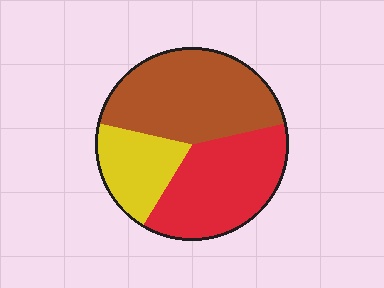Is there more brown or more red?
Brown.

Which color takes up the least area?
Yellow, at roughly 20%.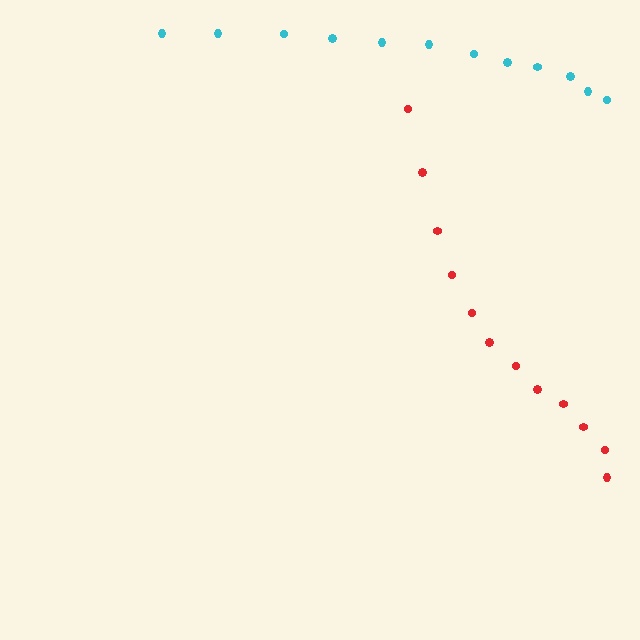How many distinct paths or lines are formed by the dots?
There are 2 distinct paths.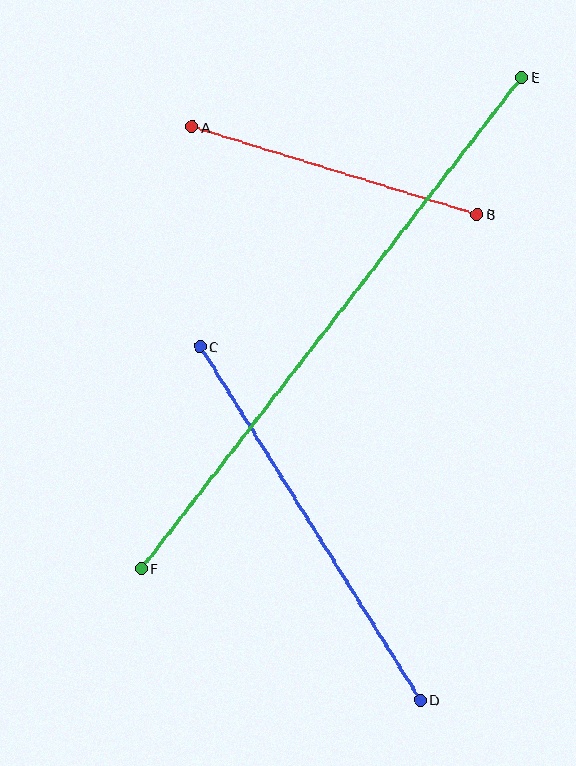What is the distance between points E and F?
The distance is approximately 621 pixels.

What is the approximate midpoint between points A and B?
The midpoint is at approximately (334, 170) pixels.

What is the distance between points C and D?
The distance is approximately 417 pixels.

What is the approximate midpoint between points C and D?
The midpoint is at approximately (310, 523) pixels.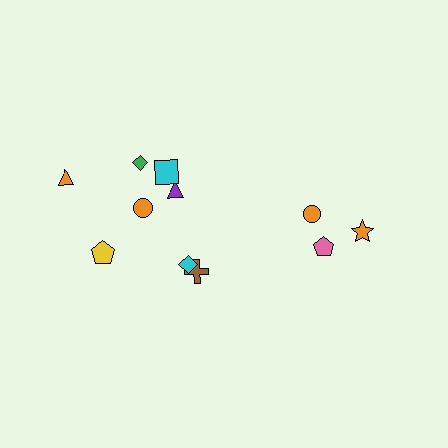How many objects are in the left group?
There are 8 objects.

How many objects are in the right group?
There are 3 objects.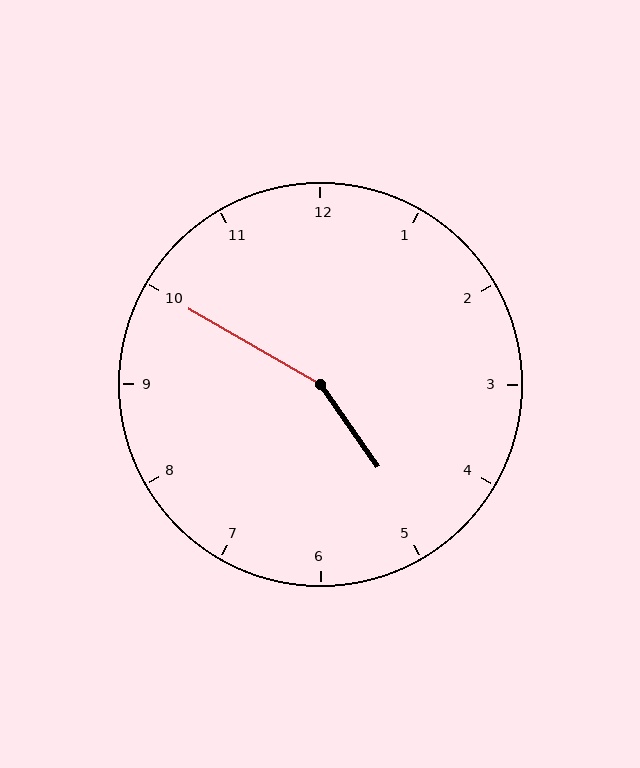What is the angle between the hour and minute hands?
Approximately 155 degrees.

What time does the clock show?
4:50.